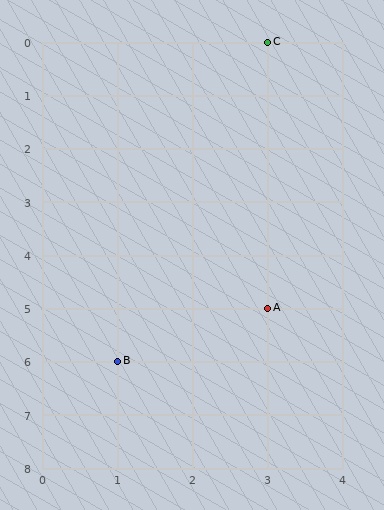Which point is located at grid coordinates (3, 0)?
Point C is at (3, 0).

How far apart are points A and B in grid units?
Points A and B are 2 columns and 1 row apart (about 2.2 grid units diagonally).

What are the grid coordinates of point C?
Point C is at grid coordinates (3, 0).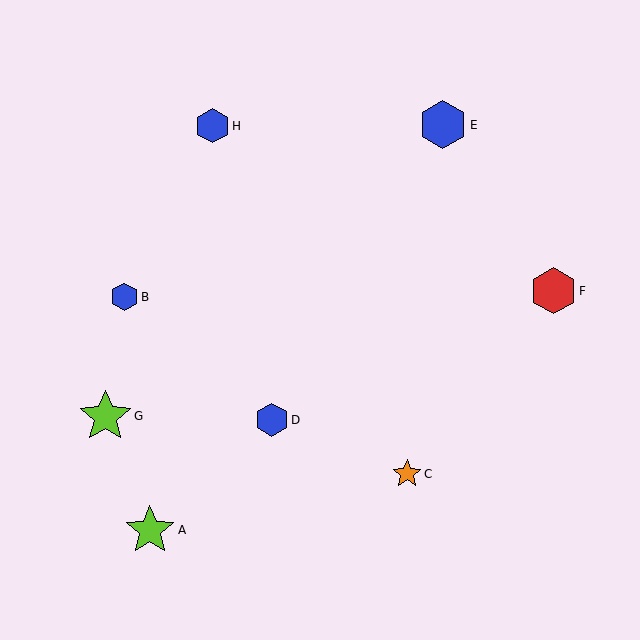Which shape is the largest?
The lime star (labeled G) is the largest.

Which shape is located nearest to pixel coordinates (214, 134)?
The blue hexagon (labeled H) at (213, 126) is nearest to that location.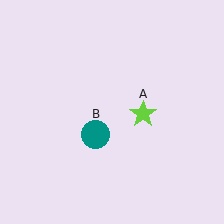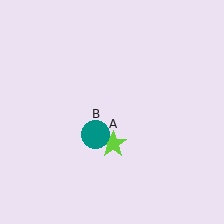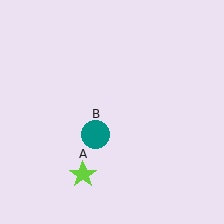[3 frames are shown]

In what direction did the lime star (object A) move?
The lime star (object A) moved down and to the left.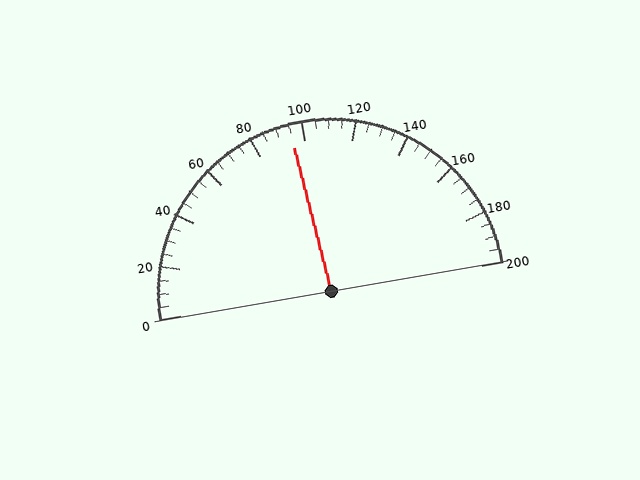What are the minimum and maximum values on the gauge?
The gauge ranges from 0 to 200.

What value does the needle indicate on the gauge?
The needle indicates approximately 95.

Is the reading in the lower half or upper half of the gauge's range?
The reading is in the lower half of the range (0 to 200).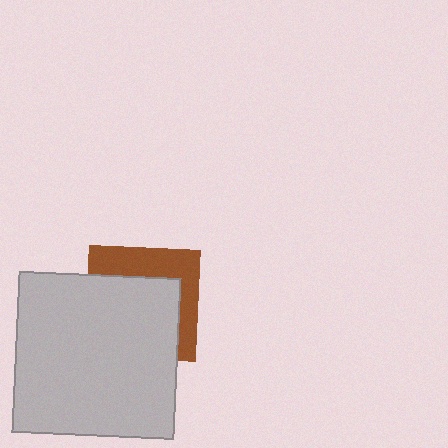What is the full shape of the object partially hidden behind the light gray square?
The partially hidden object is a brown square.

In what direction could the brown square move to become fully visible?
The brown square could move toward the upper-right. That would shift it out from behind the light gray square entirely.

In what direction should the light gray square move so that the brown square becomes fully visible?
The light gray square should move toward the lower-left. That is the shortest direction to clear the overlap and leave the brown square fully visible.